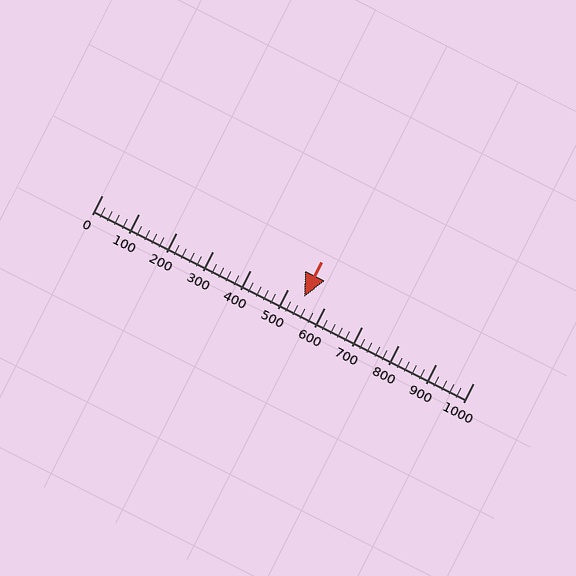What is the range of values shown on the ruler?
The ruler shows values from 0 to 1000.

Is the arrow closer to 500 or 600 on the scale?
The arrow is closer to 500.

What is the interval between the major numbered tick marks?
The major tick marks are spaced 100 units apart.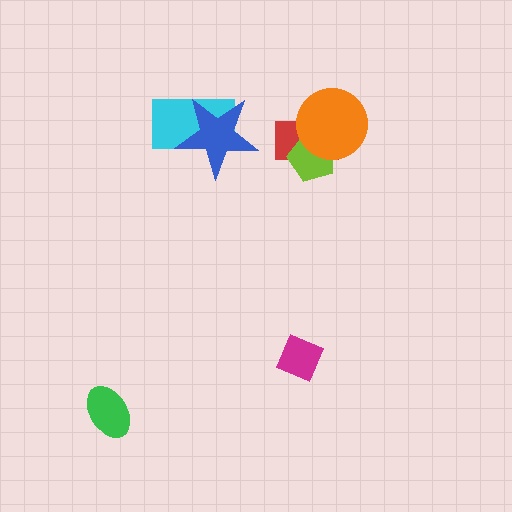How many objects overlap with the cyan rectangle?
1 object overlaps with the cyan rectangle.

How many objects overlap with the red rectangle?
2 objects overlap with the red rectangle.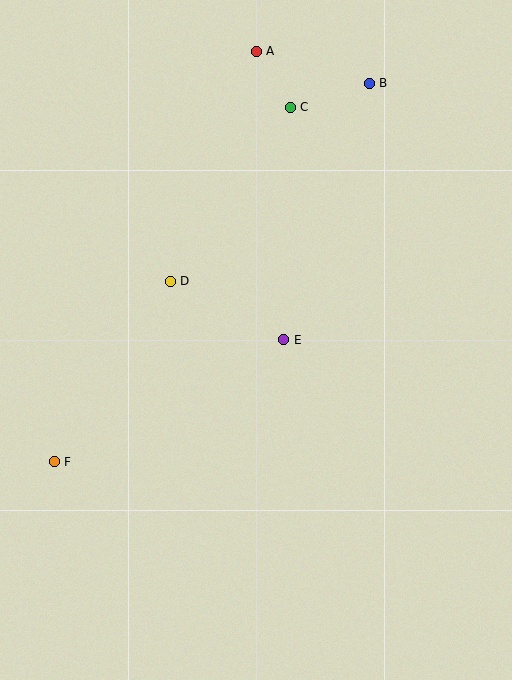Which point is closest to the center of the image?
Point E at (284, 340) is closest to the center.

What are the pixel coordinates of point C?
Point C is at (290, 107).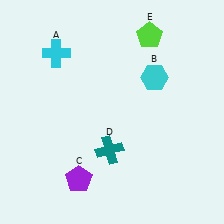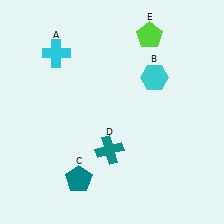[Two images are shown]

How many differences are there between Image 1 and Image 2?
There is 1 difference between the two images.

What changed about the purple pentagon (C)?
In Image 1, C is purple. In Image 2, it changed to teal.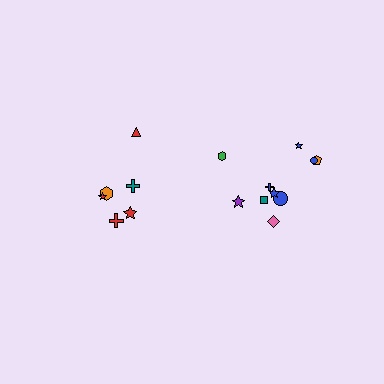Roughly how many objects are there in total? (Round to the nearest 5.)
Roughly 15 objects in total.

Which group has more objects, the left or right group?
The right group.